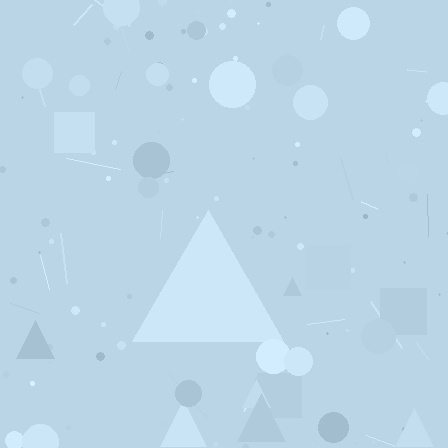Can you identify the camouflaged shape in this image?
The camouflaged shape is a triangle.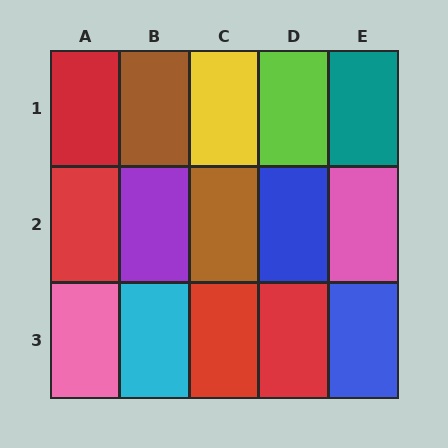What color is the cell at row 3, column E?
Blue.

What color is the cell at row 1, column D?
Lime.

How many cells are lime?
1 cell is lime.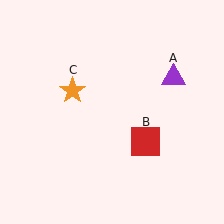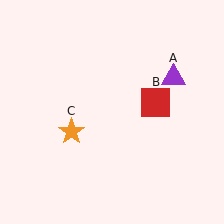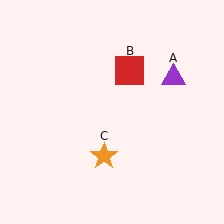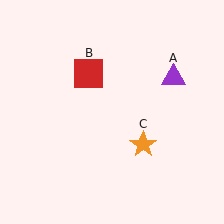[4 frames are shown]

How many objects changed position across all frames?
2 objects changed position: red square (object B), orange star (object C).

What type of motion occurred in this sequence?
The red square (object B), orange star (object C) rotated counterclockwise around the center of the scene.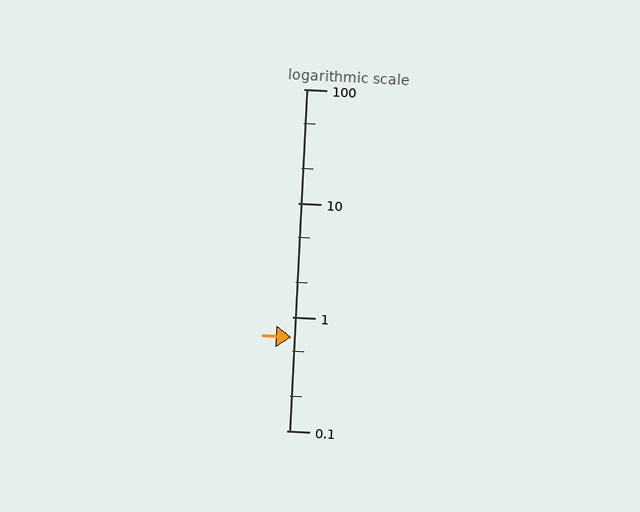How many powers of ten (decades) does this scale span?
The scale spans 3 decades, from 0.1 to 100.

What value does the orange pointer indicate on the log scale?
The pointer indicates approximately 0.66.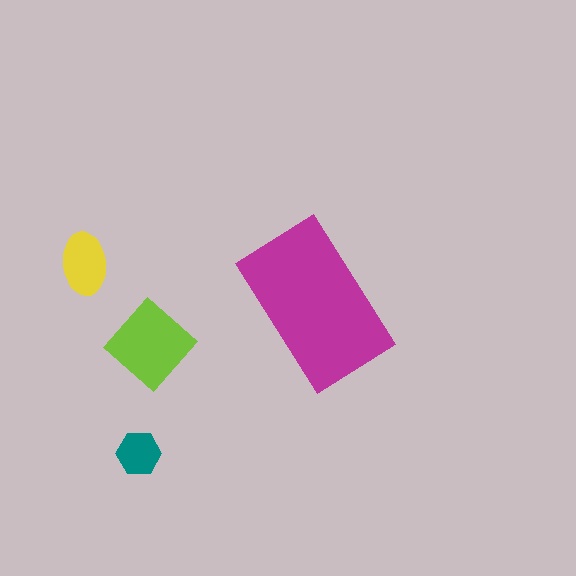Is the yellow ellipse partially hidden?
No, the yellow ellipse is fully visible.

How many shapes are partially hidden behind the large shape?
0 shapes are partially hidden.